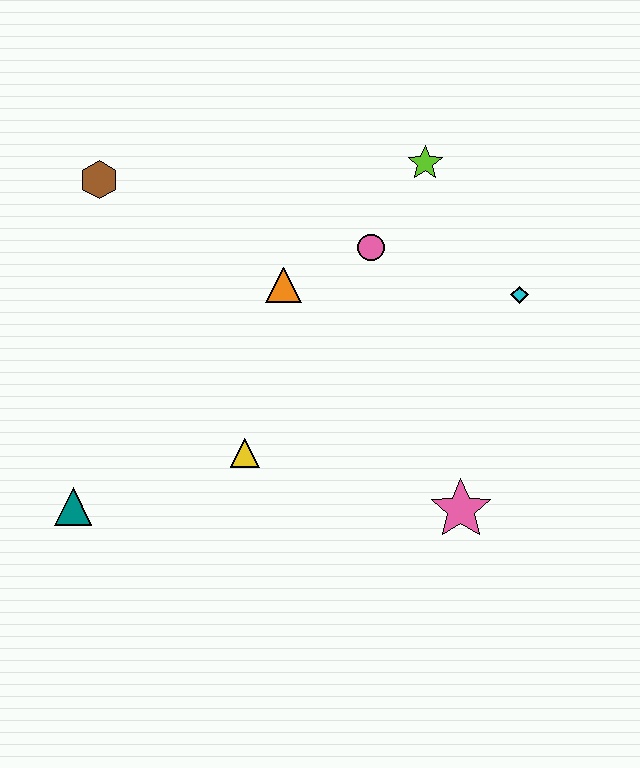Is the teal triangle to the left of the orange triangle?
Yes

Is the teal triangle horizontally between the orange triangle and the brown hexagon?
No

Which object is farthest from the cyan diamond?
The teal triangle is farthest from the cyan diamond.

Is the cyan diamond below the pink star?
No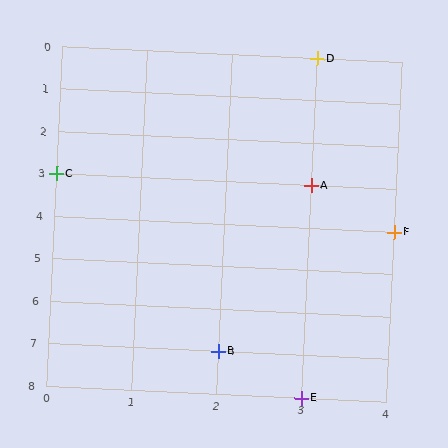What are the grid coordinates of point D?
Point D is at grid coordinates (3, 0).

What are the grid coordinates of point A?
Point A is at grid coordinates (3, 3).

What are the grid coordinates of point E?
Point E is at grid coordinates (3, 8).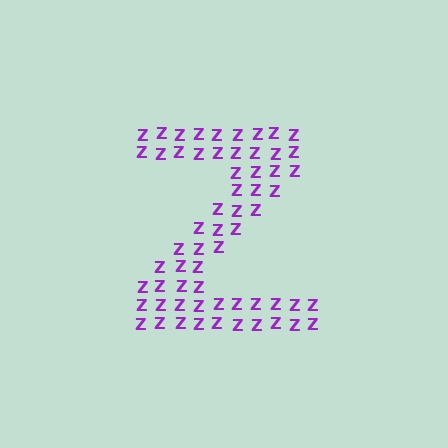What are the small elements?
The small elements are letter Z's.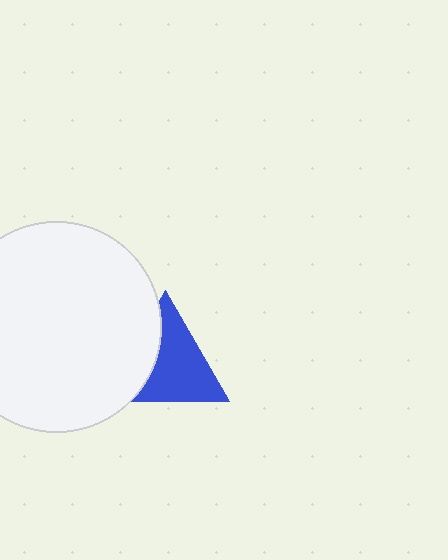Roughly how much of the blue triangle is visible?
Most of it is visible (roughly 66%).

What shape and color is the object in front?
The object in front is a white circle.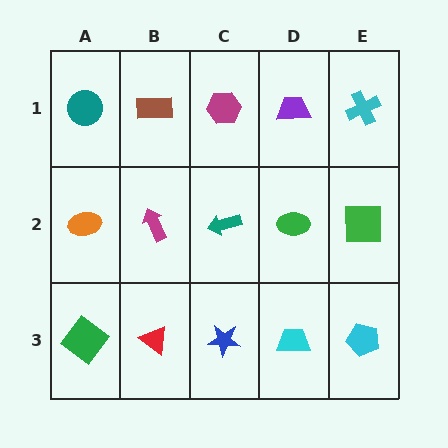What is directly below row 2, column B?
A red triangle.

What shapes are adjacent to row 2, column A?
A teal circle (row 1, column A), a green diamond (row 3, column A), a magenta arrow (row 2, column B).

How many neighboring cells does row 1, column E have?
2.